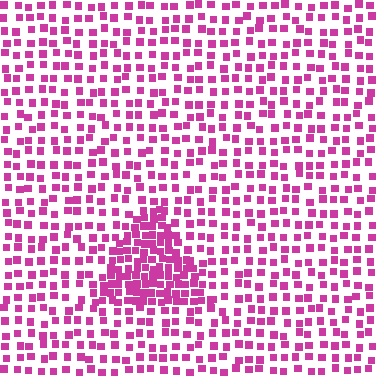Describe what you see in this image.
The image contains small magenta elements arranged at two different densities. A triangle-shaped region is visible where the elements are more densely packed than the surrounding area.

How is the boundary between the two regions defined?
The boundary is defined by a change in element density (approximately 2.2x ratio). All elements are the same color, size, and shape.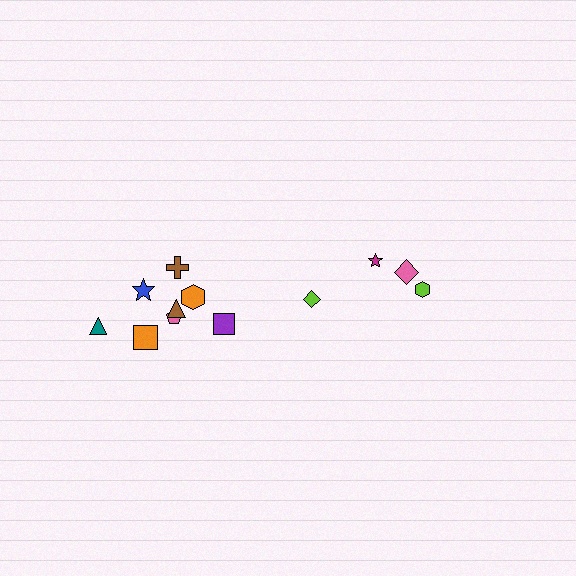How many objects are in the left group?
There are 8 objects.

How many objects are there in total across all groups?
There are 12 objects.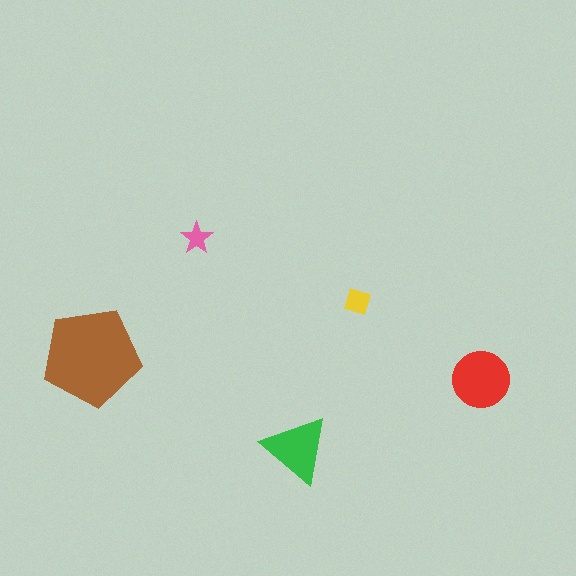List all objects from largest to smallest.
The brown pentagon, the red circle, the green triangle, the yellow diamond, the pink star.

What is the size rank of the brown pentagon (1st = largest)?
1st.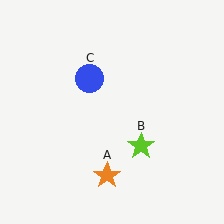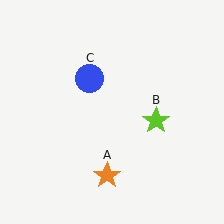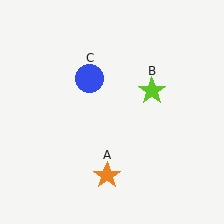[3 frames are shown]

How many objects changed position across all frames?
1 object changed position: lime star (object B).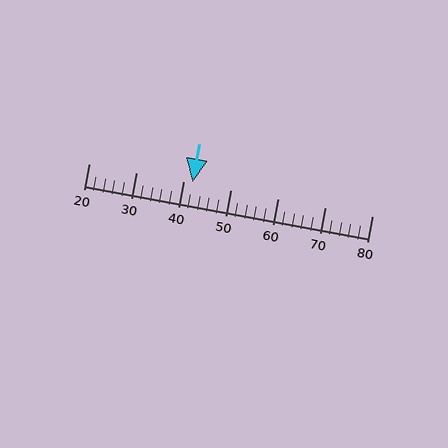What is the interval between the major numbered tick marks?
The major tick marks are spaced 10 units apart.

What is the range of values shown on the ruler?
The ruler shows values from 20 to 80.